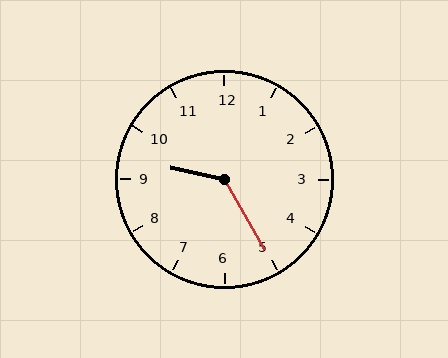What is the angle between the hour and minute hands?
Approximately 132 degrees.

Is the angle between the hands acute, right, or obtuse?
It is obtuse.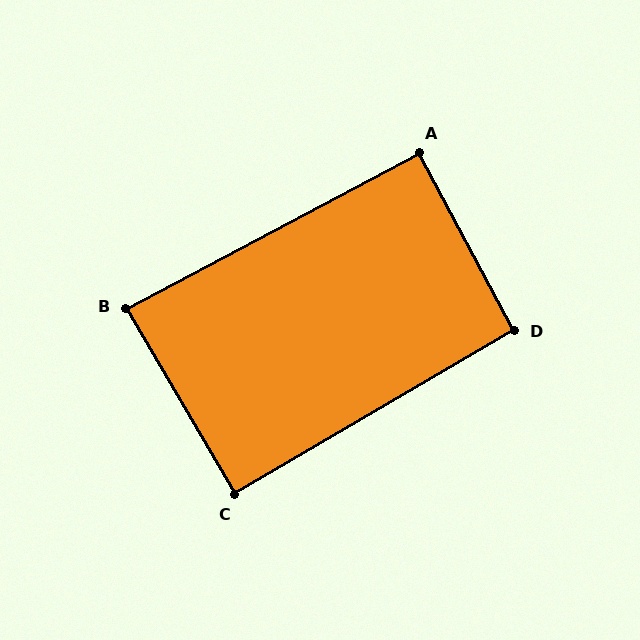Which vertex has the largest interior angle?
D, at approximately 92 degrees.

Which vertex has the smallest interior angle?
B, at approximately 88 degrees.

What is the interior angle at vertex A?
Approximately 90 degrees (approximately right).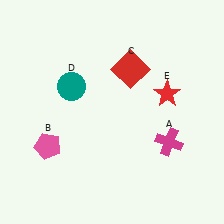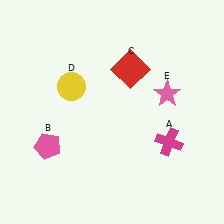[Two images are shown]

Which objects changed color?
D changed from teal to yellow. E changed from red to pink.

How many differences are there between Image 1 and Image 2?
There are 2 differences between the two images.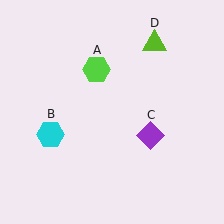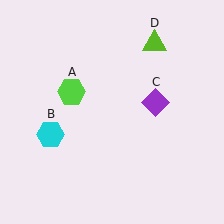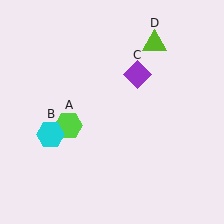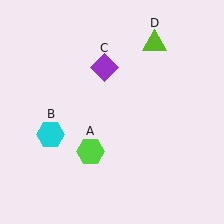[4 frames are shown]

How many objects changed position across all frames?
2 objects changed position: lime hexagon (object A), purple diamond (object C).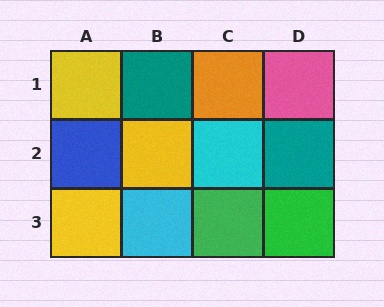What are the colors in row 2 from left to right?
Blue, yellow, cyan, teal.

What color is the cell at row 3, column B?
Cyan.